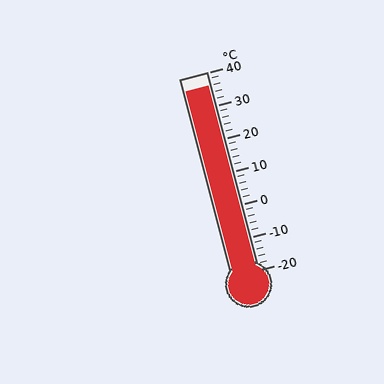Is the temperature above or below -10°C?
The temperature is above -10°C.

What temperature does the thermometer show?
The thermometer shows approximately 36°C.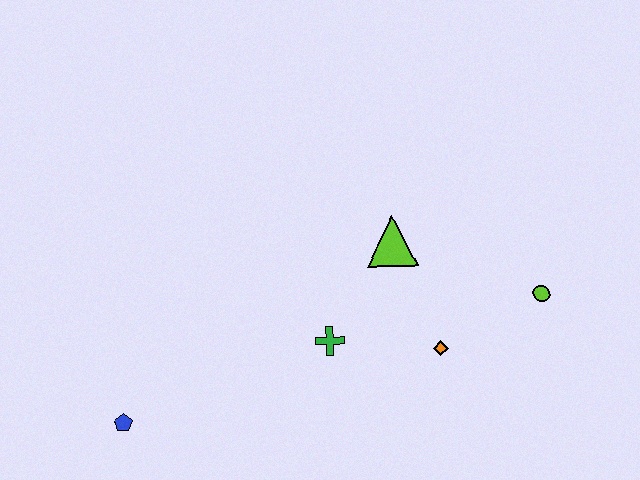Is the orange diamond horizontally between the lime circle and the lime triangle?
Yes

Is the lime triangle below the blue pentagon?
No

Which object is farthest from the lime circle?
The blue pentagon is farthest from the lime circle.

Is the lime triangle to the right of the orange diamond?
No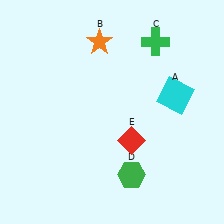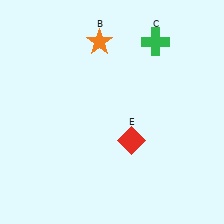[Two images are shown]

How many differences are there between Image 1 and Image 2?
There are 2 differences between the two images.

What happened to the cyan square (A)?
The cyan square (A) was removed in Image 2. It was in the top-right area of Image 1.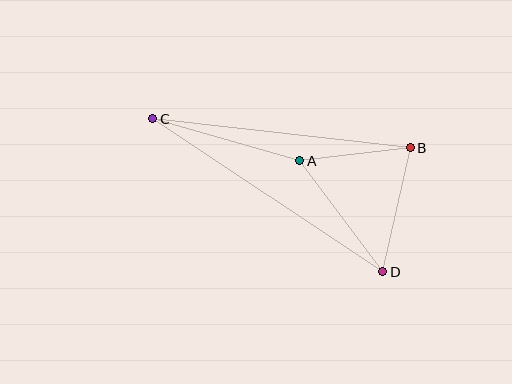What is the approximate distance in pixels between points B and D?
The distance between B and D is approximately 127 pixels.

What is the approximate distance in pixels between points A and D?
The distance between A and D is approximately 139 pixels.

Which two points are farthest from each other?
Points C and D are farthest from each other.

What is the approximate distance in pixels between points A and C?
The distance between A and C is approximately 153 pixels.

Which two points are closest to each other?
Points A and B are closest to each other.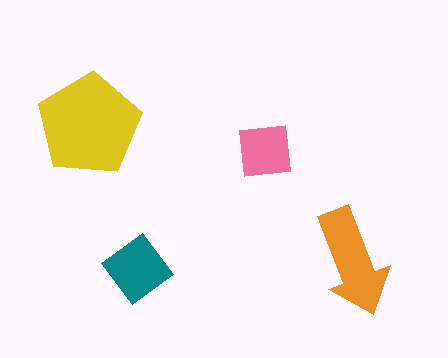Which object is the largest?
The yellow pentagon.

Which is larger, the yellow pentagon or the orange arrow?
The yellow pentagon.